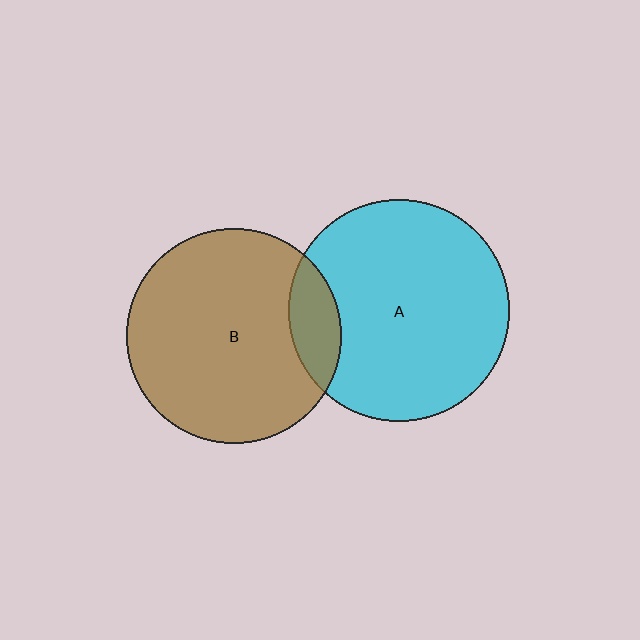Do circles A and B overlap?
Yes.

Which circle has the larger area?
Circle A (cyan).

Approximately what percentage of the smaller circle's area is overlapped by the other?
Approximately 15%.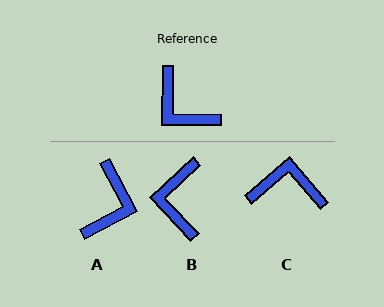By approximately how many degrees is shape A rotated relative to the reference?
Approximately 118 degrees counter-clockwise.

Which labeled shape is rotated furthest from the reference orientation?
C, about 139 degrees away.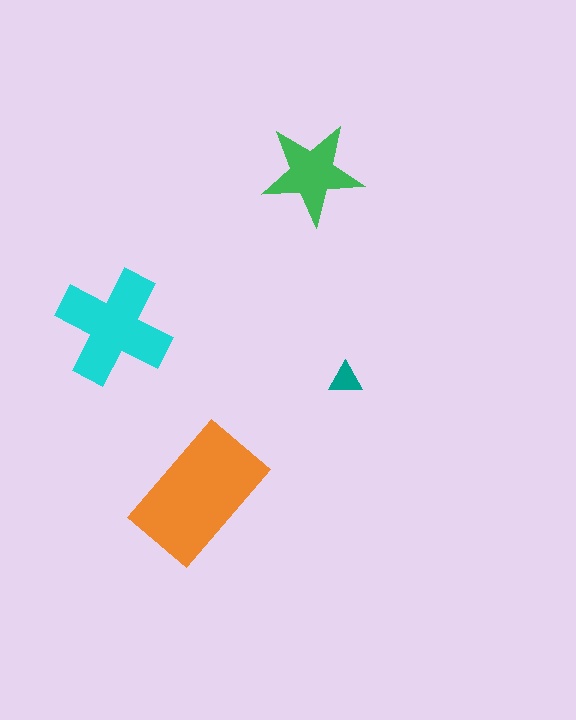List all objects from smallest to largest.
The teal triangle, the green star, the cyan cross, the orange rectangle.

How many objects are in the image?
There are 4 objects in the image.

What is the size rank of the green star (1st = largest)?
3rd.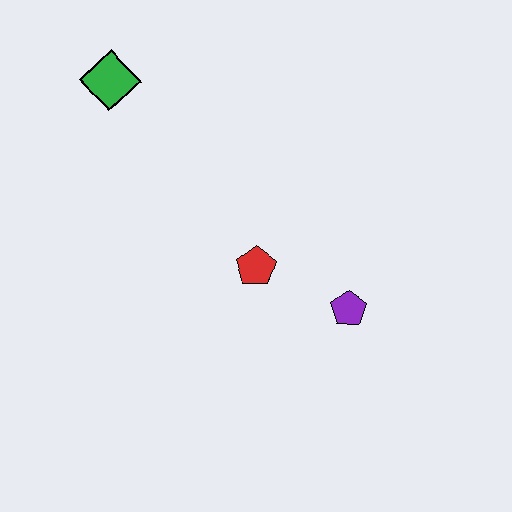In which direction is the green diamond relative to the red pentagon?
The green diamond is above the red pentagon.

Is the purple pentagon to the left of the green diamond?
No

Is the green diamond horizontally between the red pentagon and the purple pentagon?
No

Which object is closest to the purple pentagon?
The red pentagon is closest to the purple pentagon.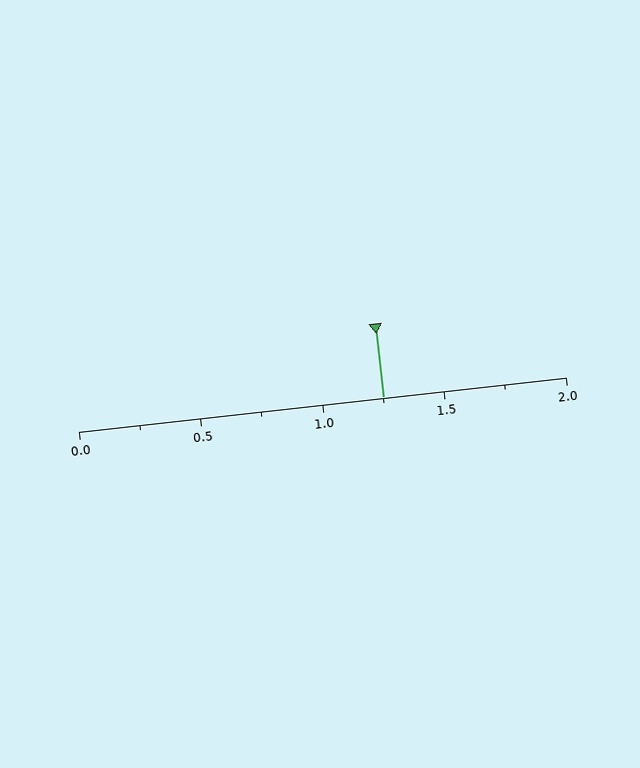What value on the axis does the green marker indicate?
The marker indicates approximately 1.25.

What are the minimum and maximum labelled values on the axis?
The axis runs from 0.0 to 2.0.